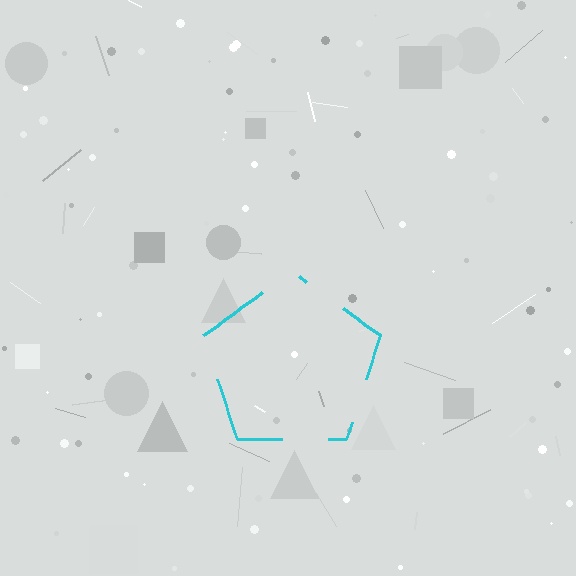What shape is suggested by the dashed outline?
The dashed outline suggests a pentagon.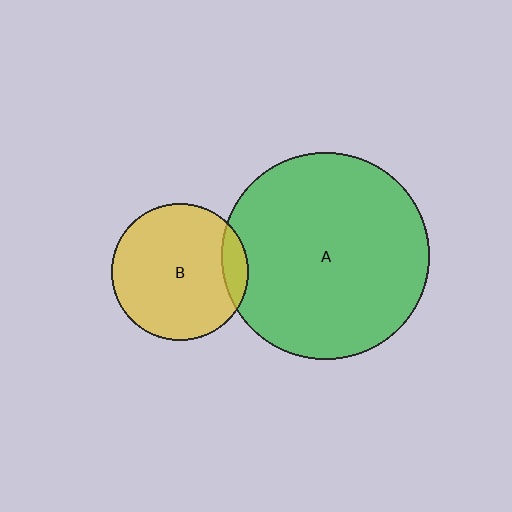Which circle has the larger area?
Circle A (green).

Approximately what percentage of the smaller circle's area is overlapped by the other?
Approximately 10%.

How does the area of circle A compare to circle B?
Approximately 2.3 times.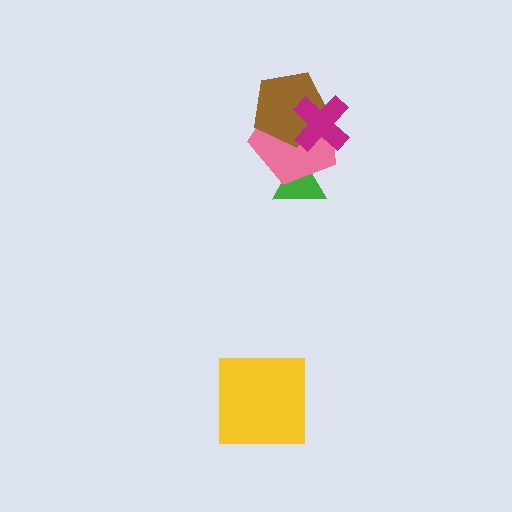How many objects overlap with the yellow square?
0 objects overlap with the yellow square.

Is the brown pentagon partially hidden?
Yes, it is partially covered by another shape.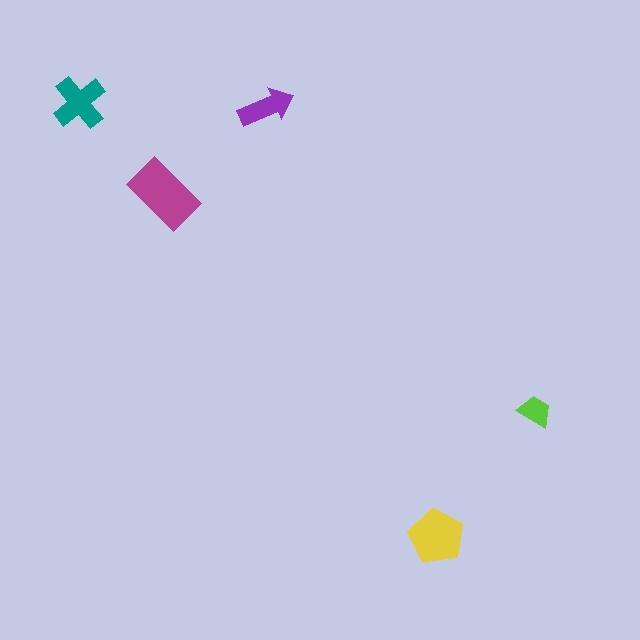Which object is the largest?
The magenta rectangle.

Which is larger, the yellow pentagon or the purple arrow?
The yellow pentagon.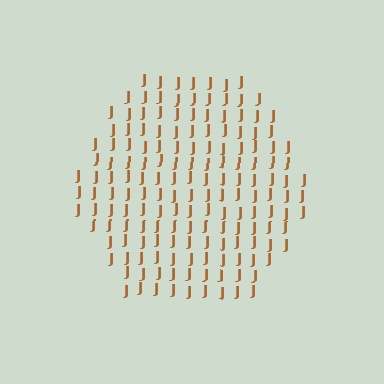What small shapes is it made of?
It is made of small letter J's.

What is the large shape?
The large shape is a hexagon.